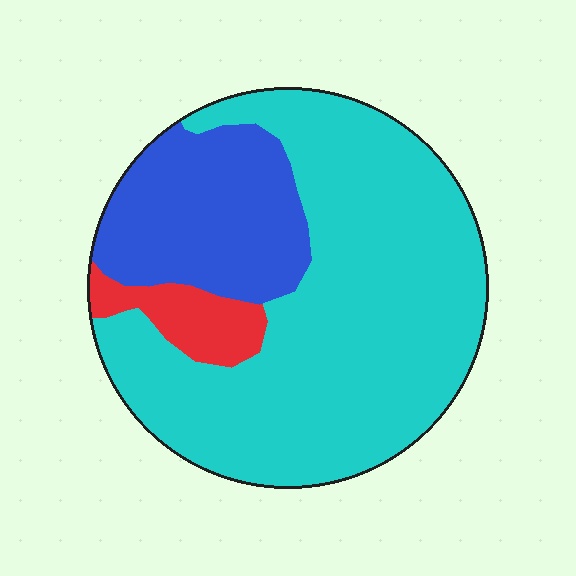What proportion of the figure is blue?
Blue takes up less than a quarter of the figure.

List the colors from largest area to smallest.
From largest to smallest: cyan, blue, red.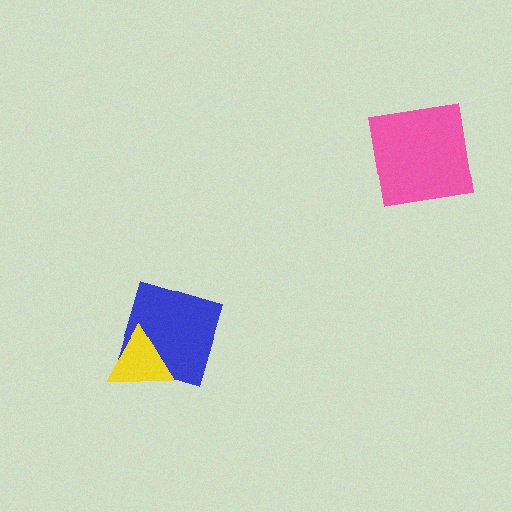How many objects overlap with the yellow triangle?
1 object overlaps with the yellow triangle.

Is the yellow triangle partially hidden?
No, no other shape covers it.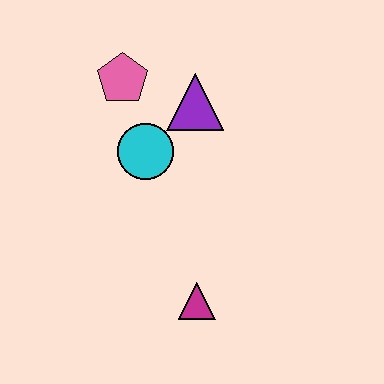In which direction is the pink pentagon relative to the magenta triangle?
The pink pentagon is above the magenta triangle.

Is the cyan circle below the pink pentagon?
Yes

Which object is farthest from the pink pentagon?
The magenta triangle is farthest from the pink pentagon.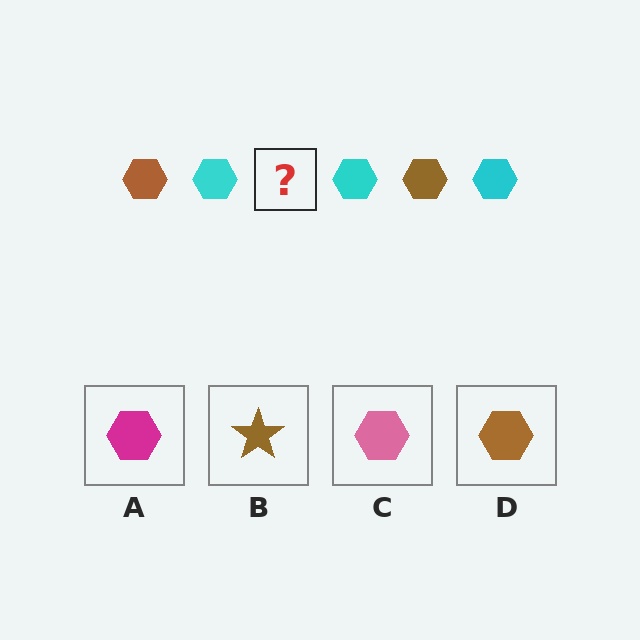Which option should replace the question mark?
Option D.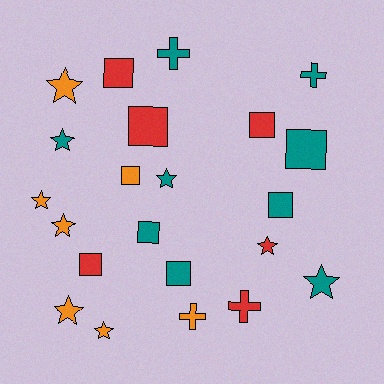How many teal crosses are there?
There are 2 teal crosses.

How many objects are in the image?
There are 22 objects.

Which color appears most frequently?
Teal, with 9 objects.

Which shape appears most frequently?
Square, with 9 objects.